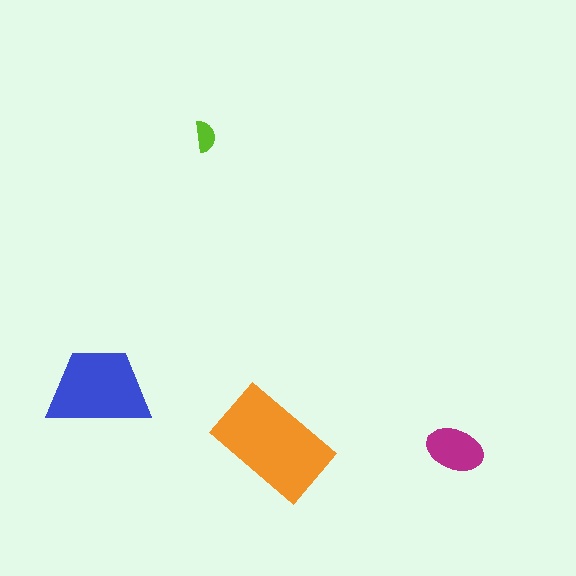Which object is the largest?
The orange rectangle.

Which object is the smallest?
The lime semicircle.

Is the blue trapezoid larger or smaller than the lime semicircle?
Larger.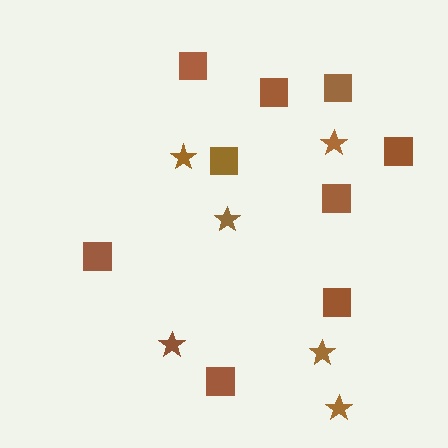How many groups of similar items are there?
There are 2 groups: one group of squares (9) and one group of stars (6).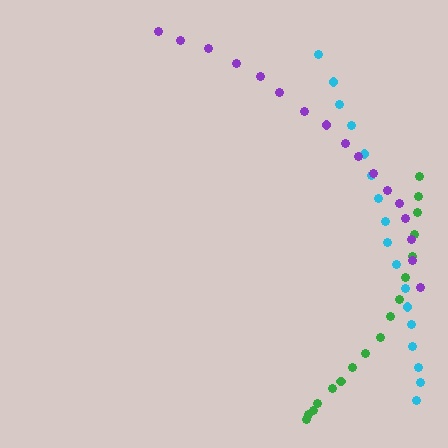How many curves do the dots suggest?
There are 3 distinct paths.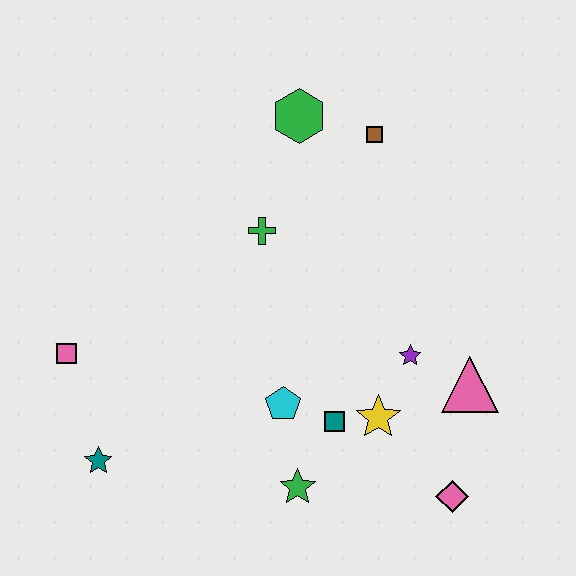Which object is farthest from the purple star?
The pink square is farthest from the purple star.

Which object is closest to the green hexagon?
The brown square is closest to the green hexagon.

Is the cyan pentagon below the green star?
No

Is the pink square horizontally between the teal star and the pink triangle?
No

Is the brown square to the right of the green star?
Yes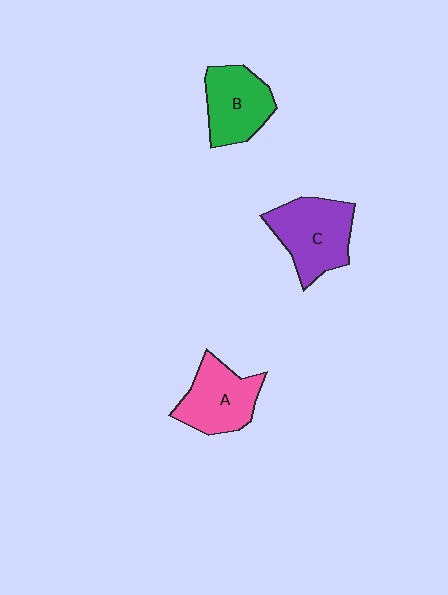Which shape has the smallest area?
Shape B (green).